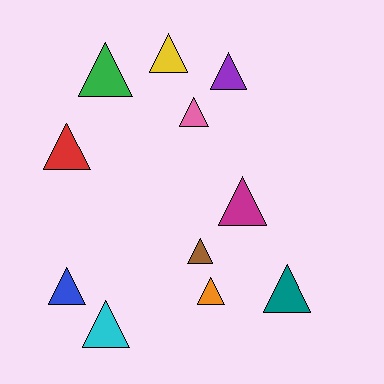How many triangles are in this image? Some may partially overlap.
There are 11 triangles.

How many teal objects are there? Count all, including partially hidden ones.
There is 1 teal object.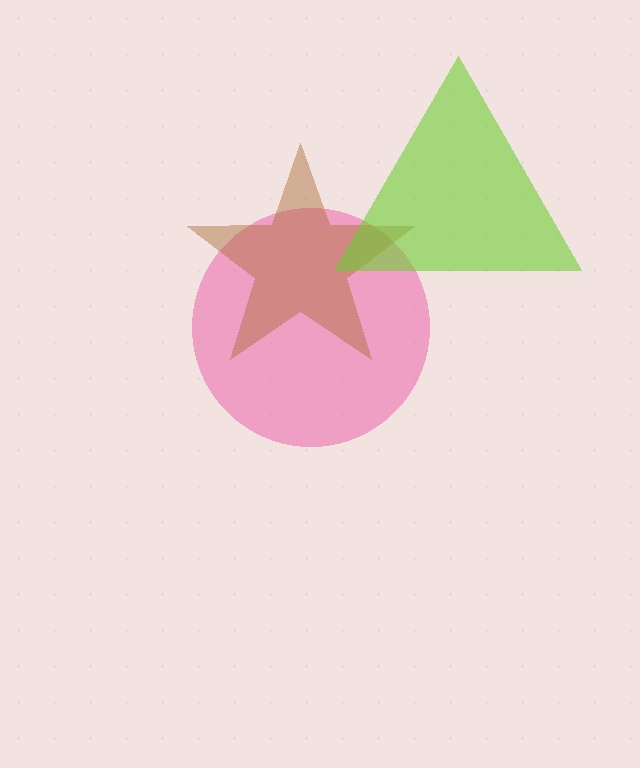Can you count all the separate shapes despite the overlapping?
Yes, there are 3 separate shapes.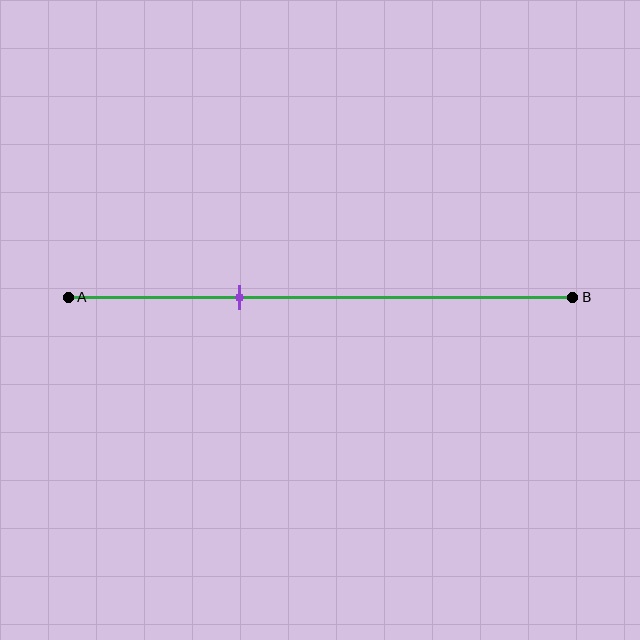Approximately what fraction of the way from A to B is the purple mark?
The purple mark is approximately 35% of the way from A to B.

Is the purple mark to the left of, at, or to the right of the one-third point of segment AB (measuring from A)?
The purple mark is approximately at the one-third point of segment AB.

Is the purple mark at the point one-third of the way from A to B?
Yes, the mark is approximately at the one-third point.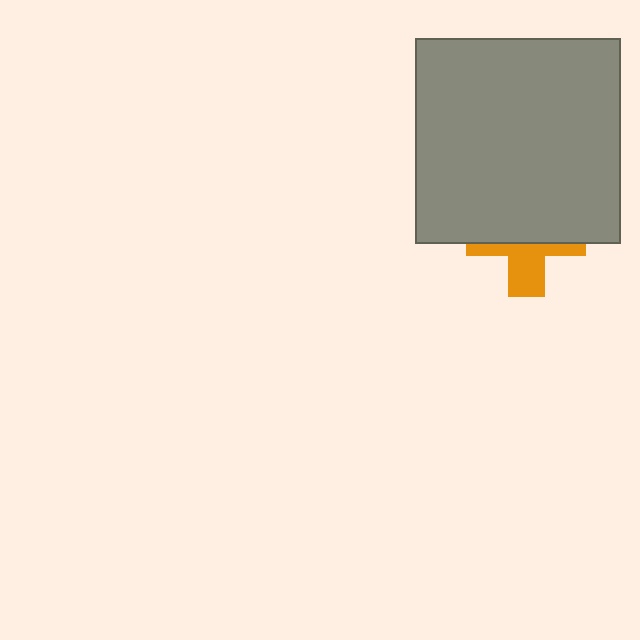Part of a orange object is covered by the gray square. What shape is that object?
It is a cross.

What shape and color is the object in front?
The object in front is a gray square.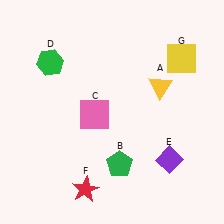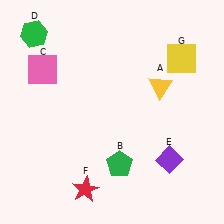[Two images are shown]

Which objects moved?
The objects that moved are: the pink square (C), the green hexagon (D).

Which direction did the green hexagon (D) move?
The green hexagon (D) moved up.